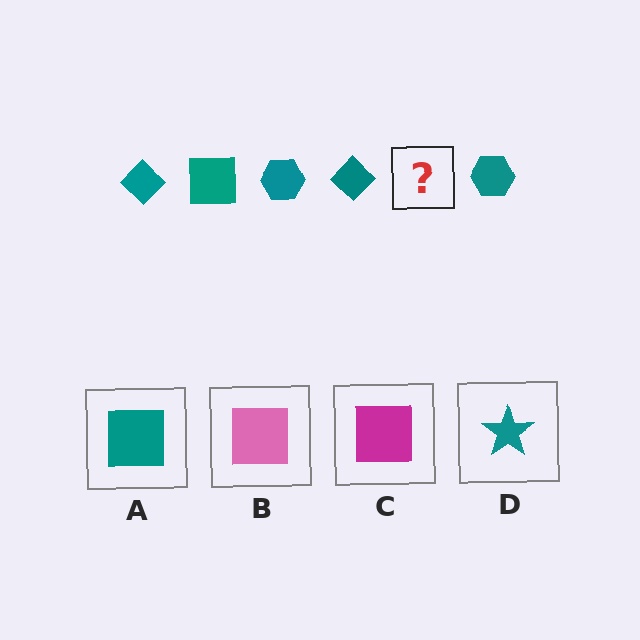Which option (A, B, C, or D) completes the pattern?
A.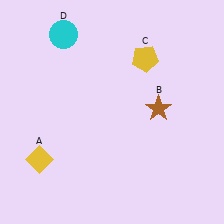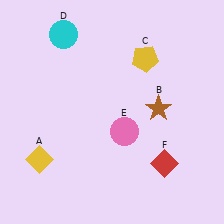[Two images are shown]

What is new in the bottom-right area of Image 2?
A pink circle (E) was added in the bottom-right area of Image 2.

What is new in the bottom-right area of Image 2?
A red diamond (F) was added in the bottom-right area of Image 2.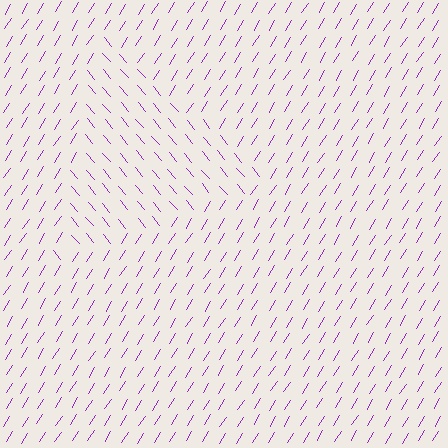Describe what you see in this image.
The image is filled with small purple line segments. A triangle region in the image has lines oriented differently from the surrounding lines, creating a visible texture boundary.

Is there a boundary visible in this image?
Yes, there is a texture boundary formed by a change in line orientation.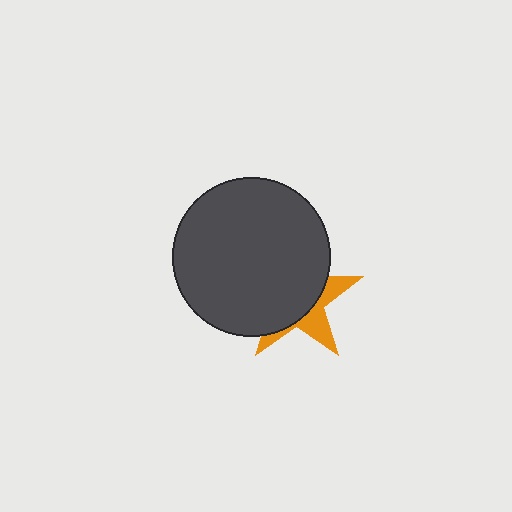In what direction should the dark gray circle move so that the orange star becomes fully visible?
The dark gray circle should move toward the upper-left. That is the shortest direction to clear the overlap and leave the orange star fully visible.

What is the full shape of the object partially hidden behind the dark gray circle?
The partially hidden object is an orange star.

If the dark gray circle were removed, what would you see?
You would see the complete orange star.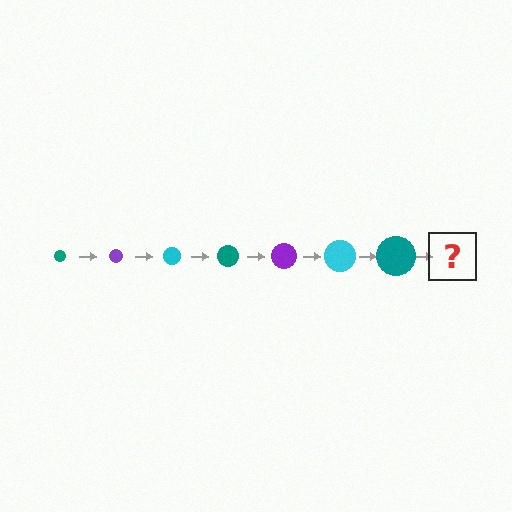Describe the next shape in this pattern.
It should be a purple circle, larger than the previous one.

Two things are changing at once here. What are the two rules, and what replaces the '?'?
The two rules are that the circle grows larger each step and the color cycles through teal, purple, and cyan. The '?' should be a purple circle, larger than the previous one.